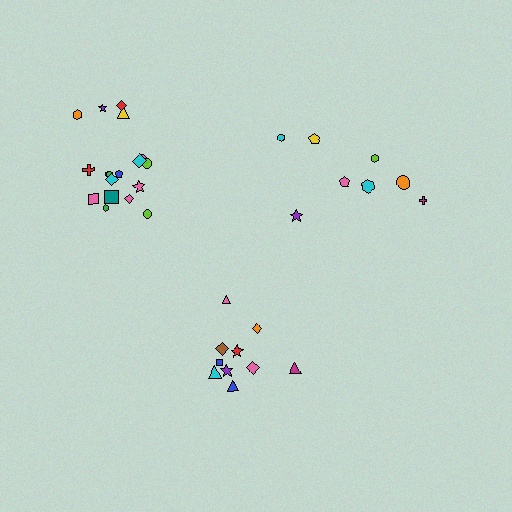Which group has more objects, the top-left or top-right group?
The top-left group.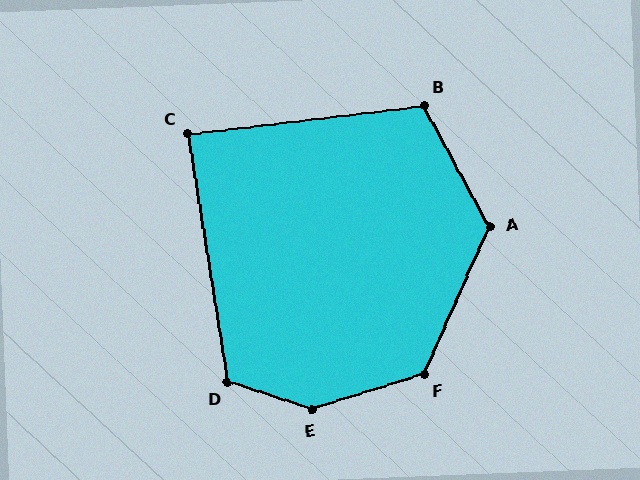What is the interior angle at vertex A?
Approximately 128 degrees (obtuse).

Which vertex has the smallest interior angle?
C, at approximately 88 degrees.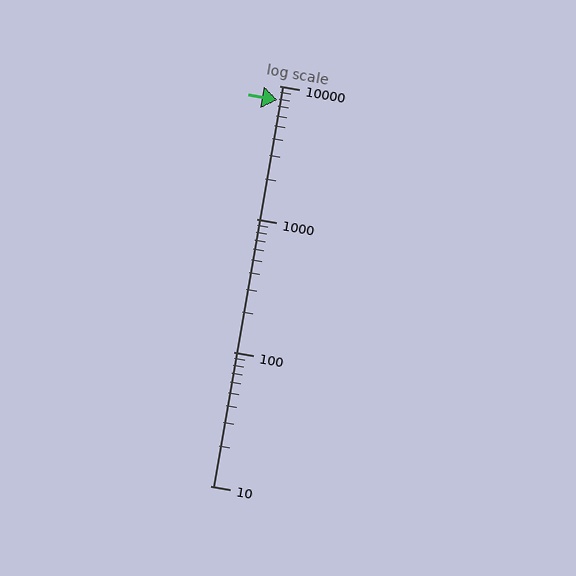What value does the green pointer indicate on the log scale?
The pointer indicates approximately 7800.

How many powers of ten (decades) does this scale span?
The scale spans 3 decades, from 10 to 10000.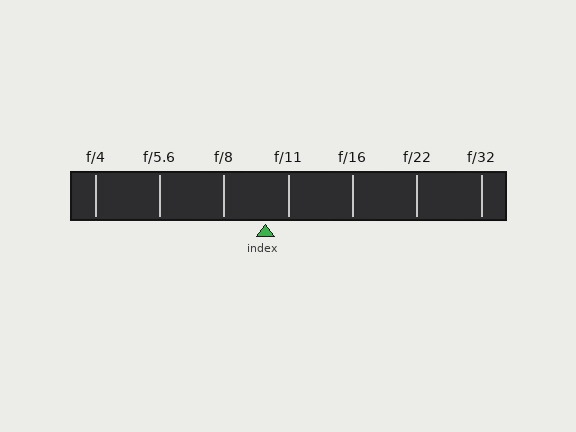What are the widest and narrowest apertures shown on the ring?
The widest aperture shown is f/4 and the narrowest is f/32.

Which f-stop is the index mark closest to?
The index mark is closest to f/11.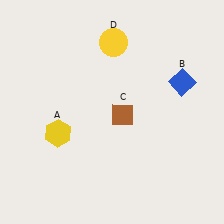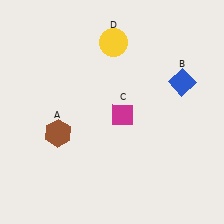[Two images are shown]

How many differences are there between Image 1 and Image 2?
There are 2 differences between the two images.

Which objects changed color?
A changed from yellow to brown. C changed from brown to magenta.